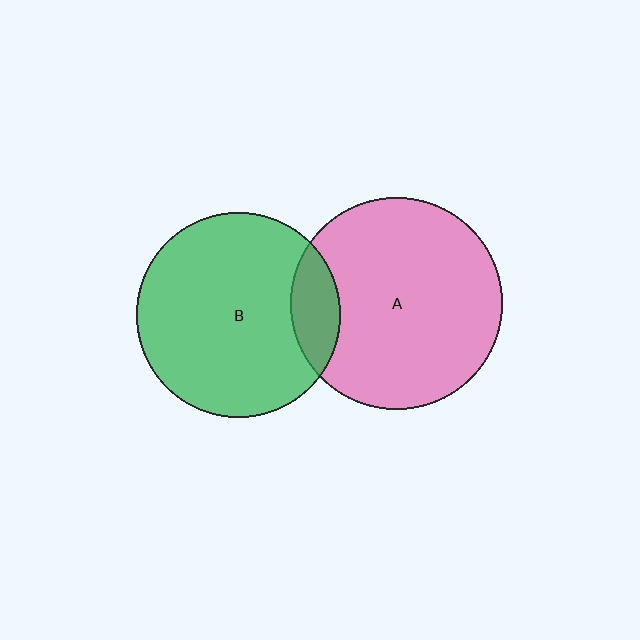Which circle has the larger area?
Circle A (pink).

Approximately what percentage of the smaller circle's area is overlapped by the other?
Approximately 15%.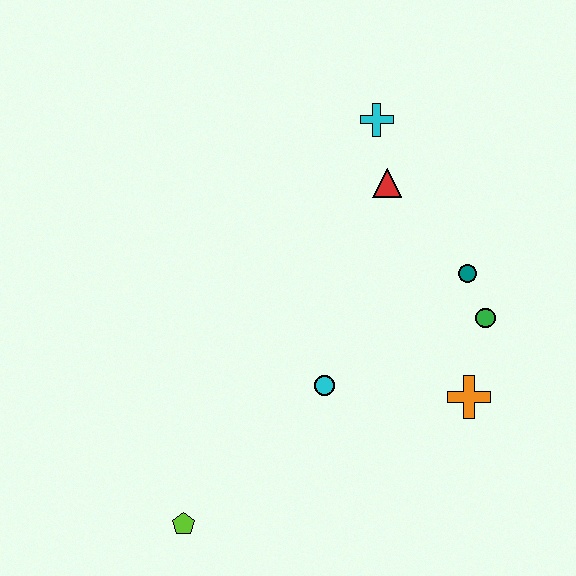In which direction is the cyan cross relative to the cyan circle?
The cyan cross is above the cyan circle.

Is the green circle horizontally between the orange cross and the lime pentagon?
No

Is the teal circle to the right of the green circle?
No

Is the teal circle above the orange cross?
Yes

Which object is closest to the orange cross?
The green circle is closest to the orange cross.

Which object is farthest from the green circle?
The lime pentagon is farthest from the green circle.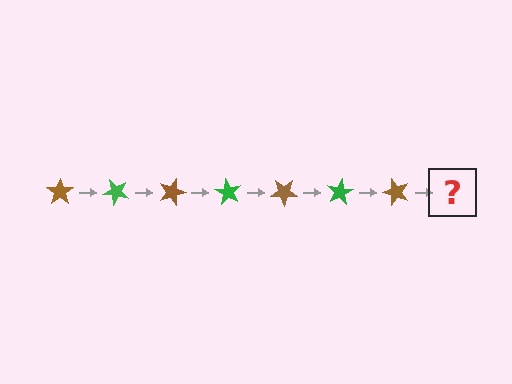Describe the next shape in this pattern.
It should be a green star, rotated 315 degrees from the start.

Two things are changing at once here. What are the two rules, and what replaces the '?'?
The two rules are that it rotates 45 degrees each step and the color cycles through brown and green. The '?' should be a green star, rotated 315 degrees from the start.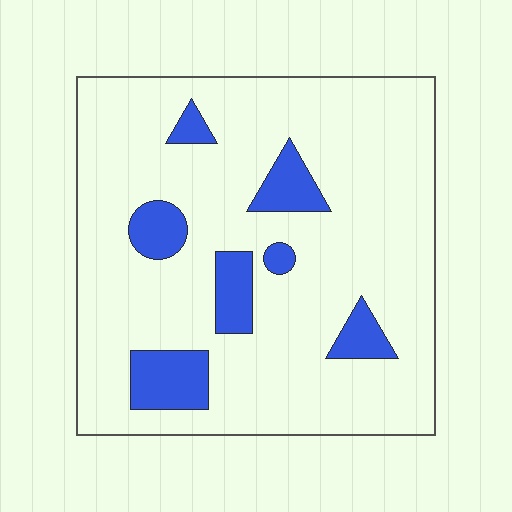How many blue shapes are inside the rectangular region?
7.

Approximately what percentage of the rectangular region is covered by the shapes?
Approximately 15%.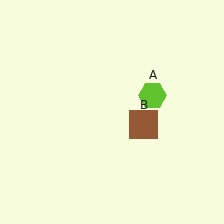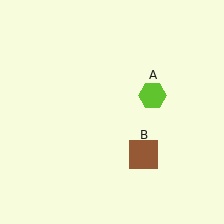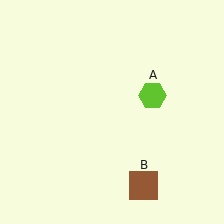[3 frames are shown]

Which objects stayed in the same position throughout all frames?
Lime hexagon (object A) remained stationary.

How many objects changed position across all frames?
1 object changed position: brown square (object B).